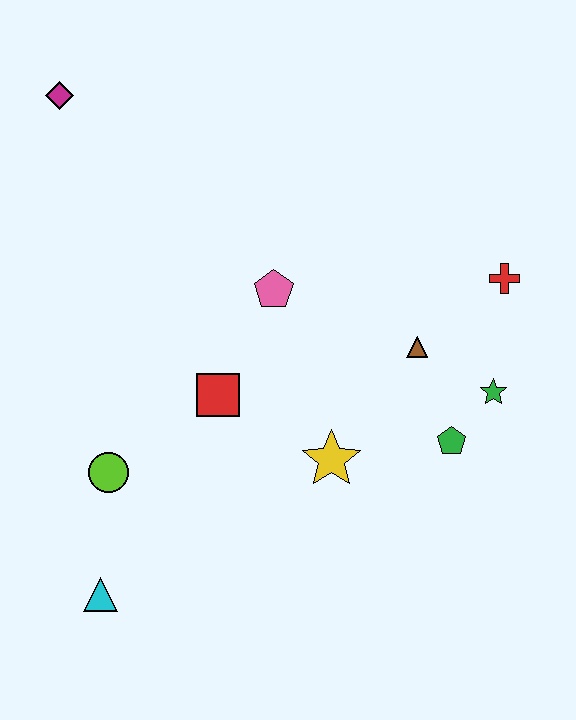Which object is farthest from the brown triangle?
The magenta diamond is farthest from the brown triangle.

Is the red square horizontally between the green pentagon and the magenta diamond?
Yes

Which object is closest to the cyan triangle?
The lime circle is closest to the cyan triangle.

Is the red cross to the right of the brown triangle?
Yes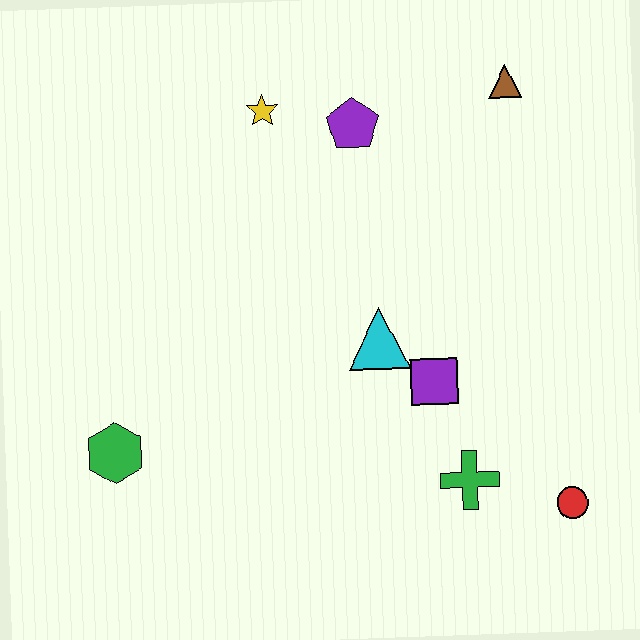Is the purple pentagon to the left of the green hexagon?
No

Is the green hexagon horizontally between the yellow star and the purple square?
No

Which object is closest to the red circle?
The green cross is closest to the red circle.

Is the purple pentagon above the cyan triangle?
Yes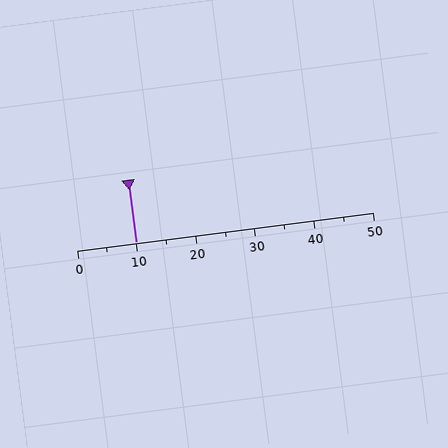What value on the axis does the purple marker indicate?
The marker indicates approximately 10.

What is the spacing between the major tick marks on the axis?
The major ticks are spaced 10 apart.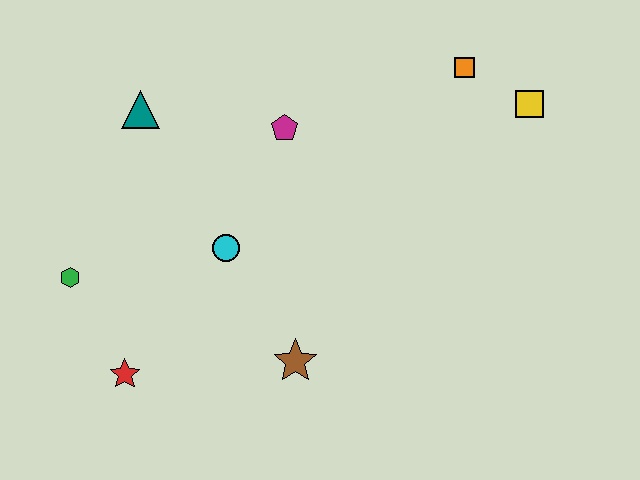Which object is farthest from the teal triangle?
The yellow square is farthest from the teal triangle.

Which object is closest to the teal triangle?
The magenta pentagon is closest to the teal triangle.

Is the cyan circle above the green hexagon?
Yes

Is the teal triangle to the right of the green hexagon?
Yes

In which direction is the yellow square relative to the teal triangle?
The yellow square is to the right of the teal triangle.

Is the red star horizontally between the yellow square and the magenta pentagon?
No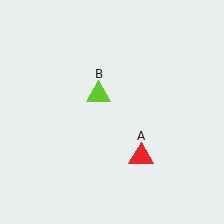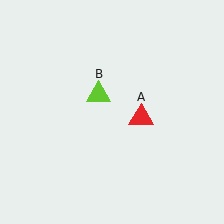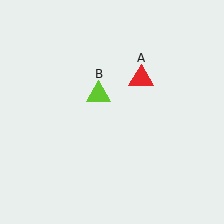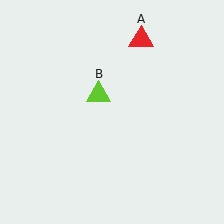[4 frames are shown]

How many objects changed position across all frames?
1 object changed position: red triangle (object A).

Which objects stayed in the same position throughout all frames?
Lime triangle (object B) remained stationary.